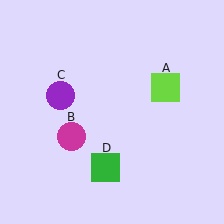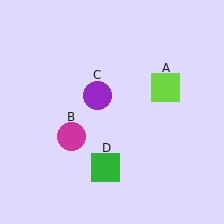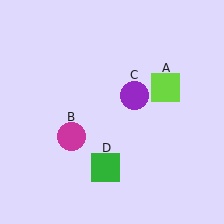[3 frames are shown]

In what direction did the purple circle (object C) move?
The purple circle (object C) moved right.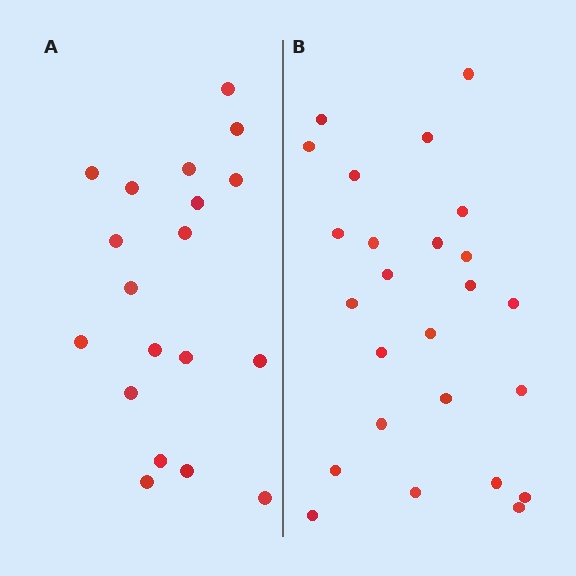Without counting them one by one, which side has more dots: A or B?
Region B (the right region) has more dots.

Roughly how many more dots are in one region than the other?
Region B has about 6 more dots than region A.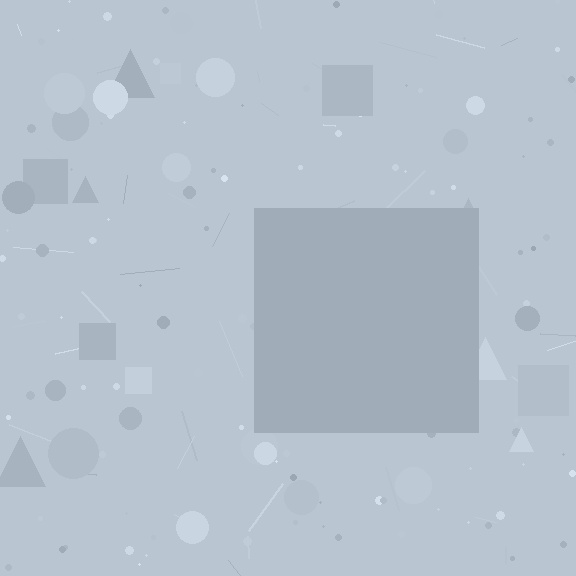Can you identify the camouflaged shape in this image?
The camouflaged shape is a square.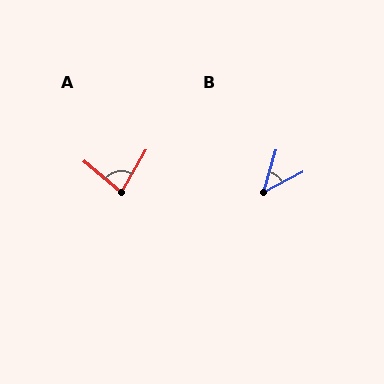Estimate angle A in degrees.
Approximately 79 degrees.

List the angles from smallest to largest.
B (46°), A (79°).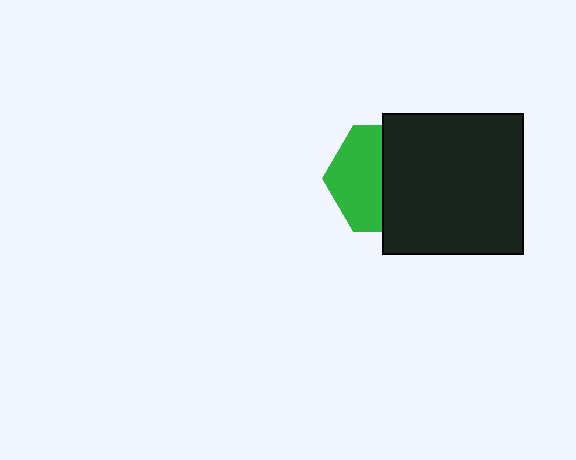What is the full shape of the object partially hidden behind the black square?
The partially hidden object is a green hexagon.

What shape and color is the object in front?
The object in front is a black square.